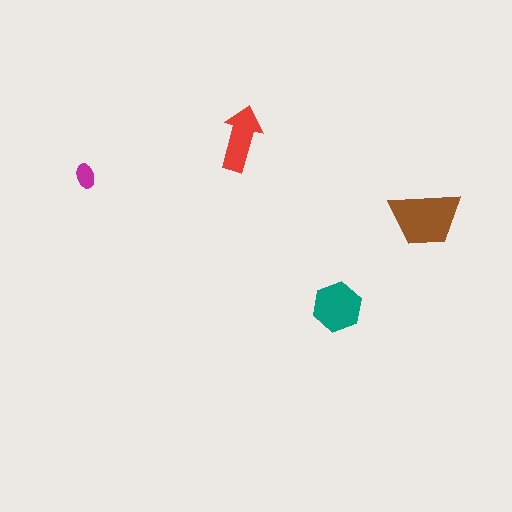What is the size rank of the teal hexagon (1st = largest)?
2nd.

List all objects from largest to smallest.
The brown trapezoid, the teal hexagon, the red arrow, the magenta ellipse.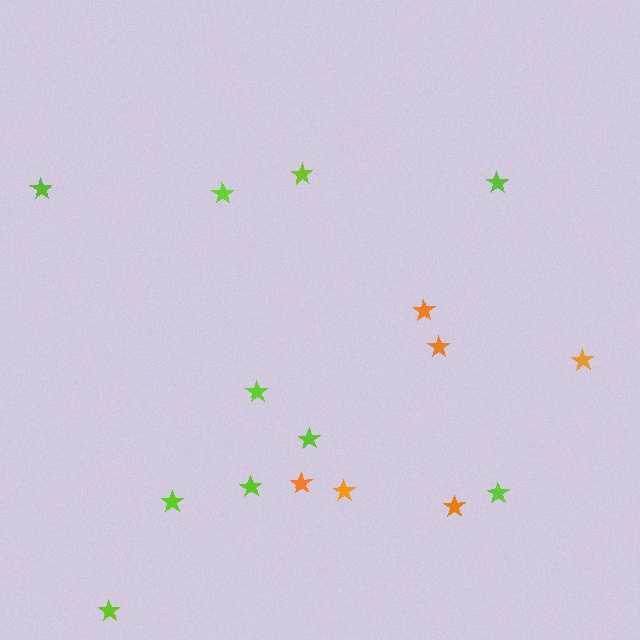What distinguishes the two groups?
There are 2 groups: one group of lime stars (10) and one group of orange stars (6).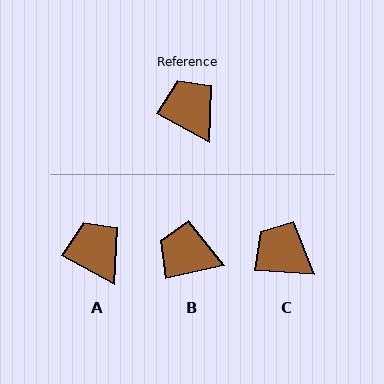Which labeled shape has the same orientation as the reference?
A.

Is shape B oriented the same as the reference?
No, it is off by about 41 degrees.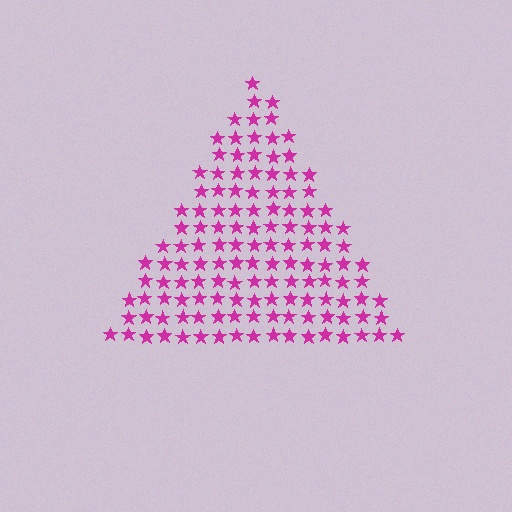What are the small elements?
The small elements are stars.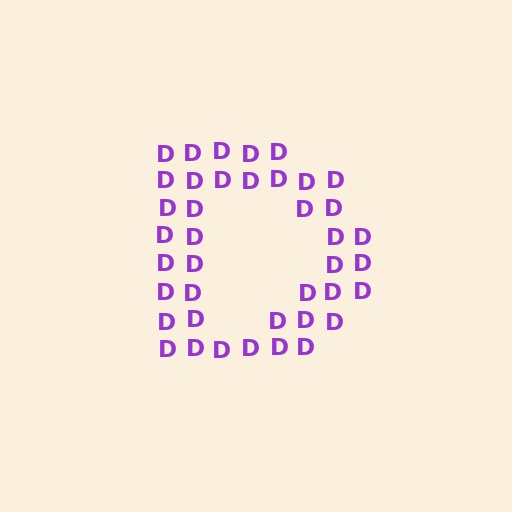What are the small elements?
The small elements are letter D's.